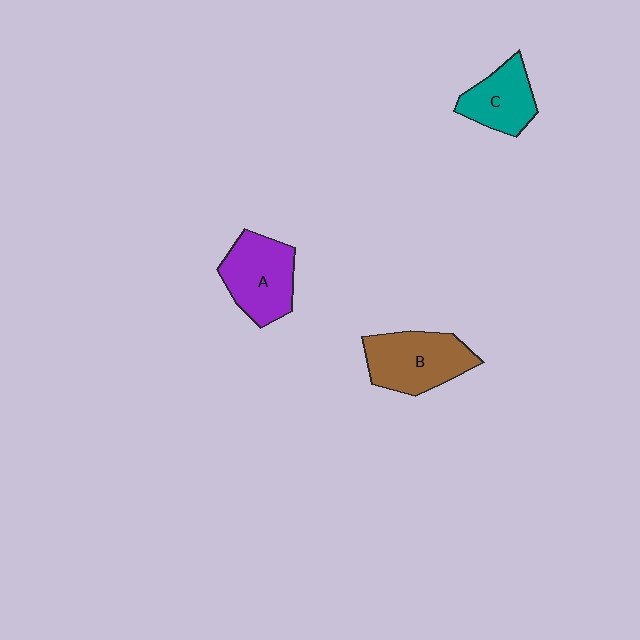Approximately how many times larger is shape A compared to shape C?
Approximately 1.3 times.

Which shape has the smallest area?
Shape C (teal).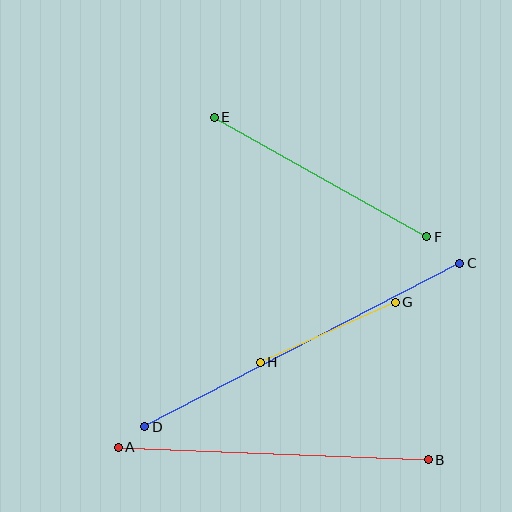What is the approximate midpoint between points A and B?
The midpoint is at approximately (273, 454) pixels.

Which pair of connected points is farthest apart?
Points C and D are farthest apart.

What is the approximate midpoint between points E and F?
The midpoint is at approximately (321, 177) pixels.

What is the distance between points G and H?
The distance is approximately 148 pixels.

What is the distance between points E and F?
The distance is approximately 243 pixels.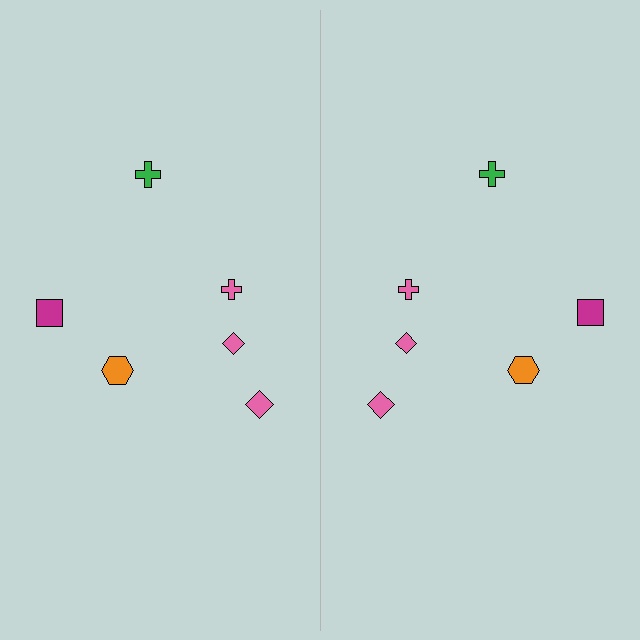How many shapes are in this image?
There are 12 shapes in this image.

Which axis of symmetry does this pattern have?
The pattern has a vertical axis of symmetry running through the center of the image.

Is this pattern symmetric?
Yes, this pattern has bilateral (reflection) symmetry.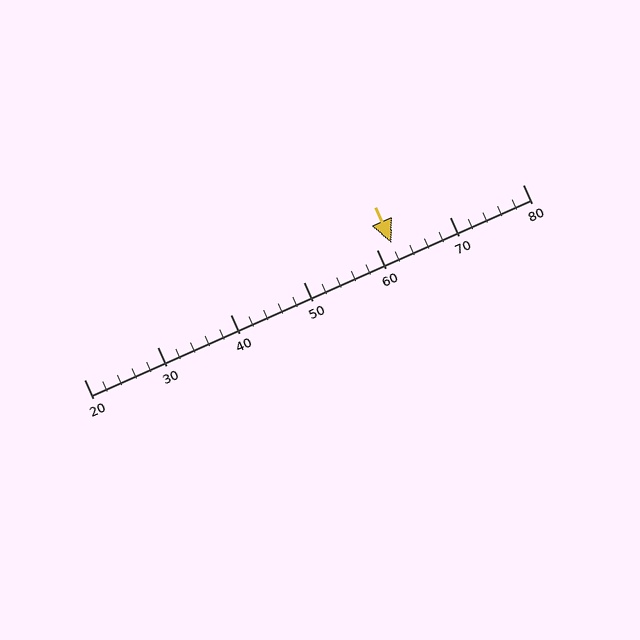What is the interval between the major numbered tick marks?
The major tick marks are spaced 10 units apart.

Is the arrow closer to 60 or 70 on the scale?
The arrow is closer to 60.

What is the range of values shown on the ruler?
The ruler shows values from 20 to 80.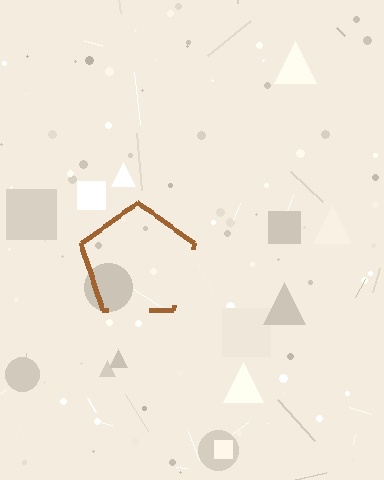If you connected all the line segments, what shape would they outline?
They would outline a pentagon.